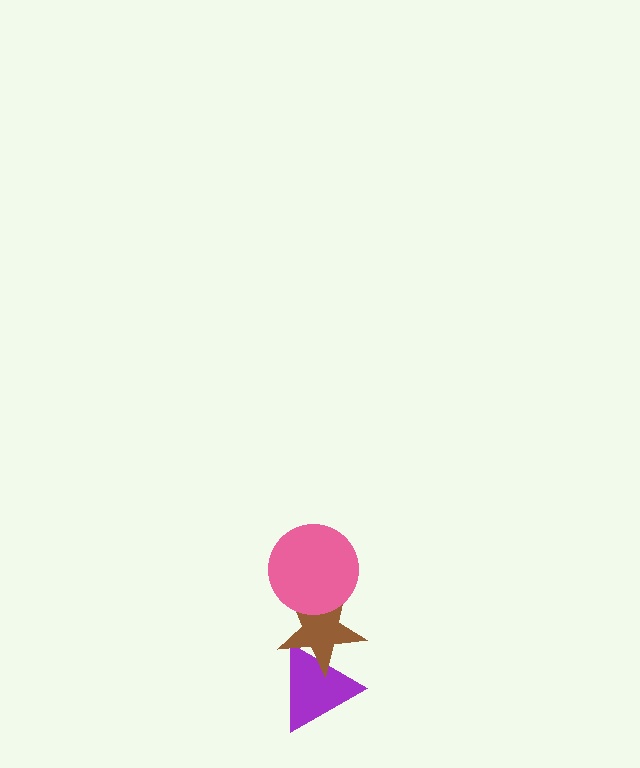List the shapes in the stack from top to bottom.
From top to bottom: the pink circle, the brown star, the purple triangle.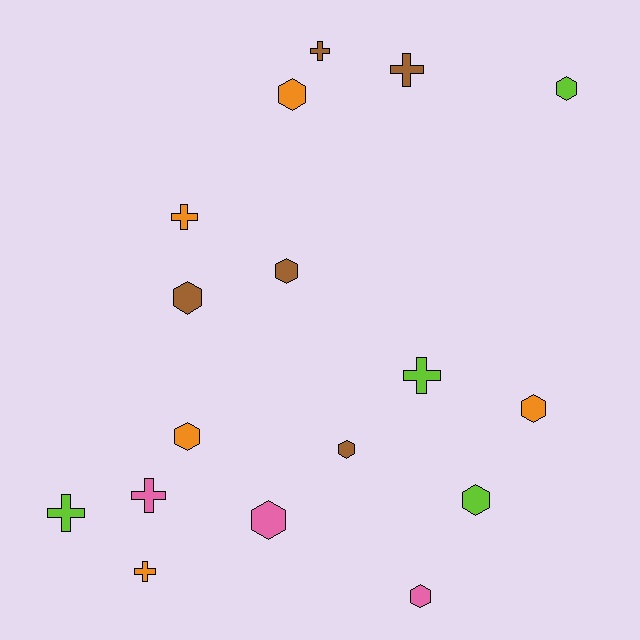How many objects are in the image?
There are 17 objects.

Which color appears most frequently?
Brown, with 5 objects.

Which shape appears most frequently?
Hexagon, with 10 objects.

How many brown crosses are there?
There are 2 brown crosses.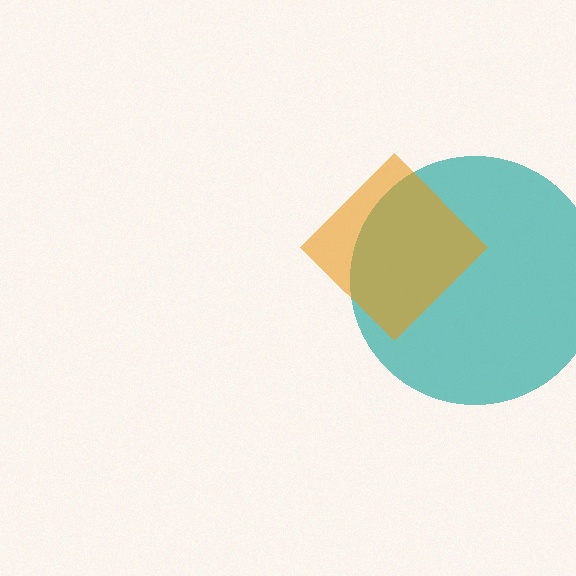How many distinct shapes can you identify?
There are 2 distinct shapes: a teal circle, an orange diamond.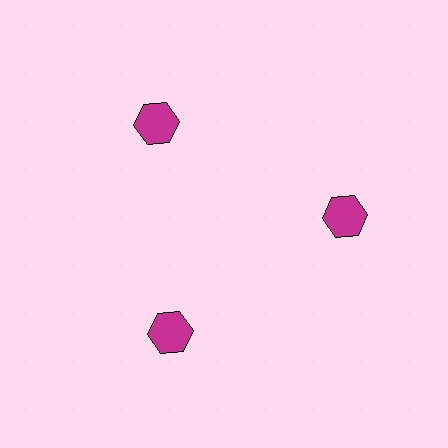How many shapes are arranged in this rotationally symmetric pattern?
There are 3 shapes, arranged in 3 groups of 1.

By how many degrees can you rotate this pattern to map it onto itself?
The pattern maps onto itself every 120 degrees of rotation.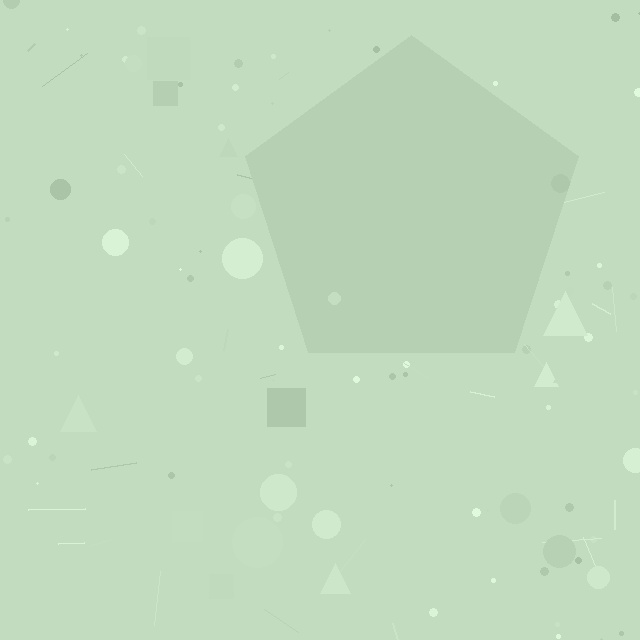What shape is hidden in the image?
A pentagon is hidden in the image.